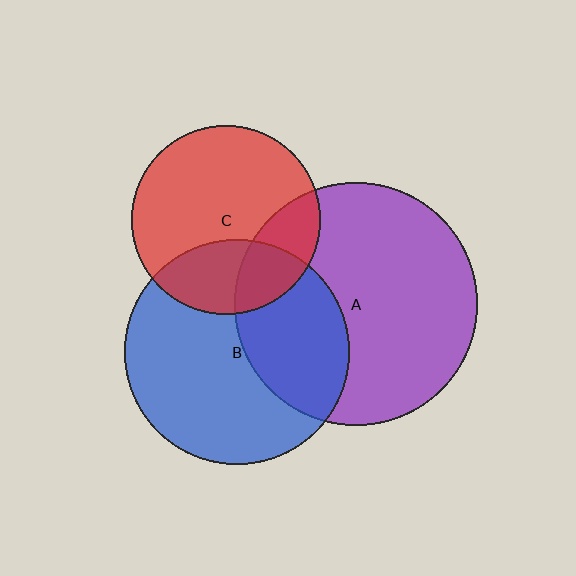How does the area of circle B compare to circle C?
Approximately 1.4 times.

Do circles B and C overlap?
Yes.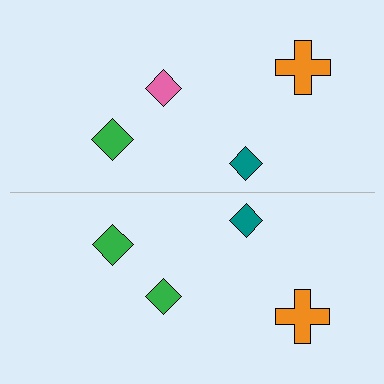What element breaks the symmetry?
The green diamond on the bottom side breaks the symmetry — its mirror counterpart is pink.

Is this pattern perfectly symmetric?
No, the pattern is not perfectly symmetric. The green diamond on the bottom side breaks the symmetry — its mirror counterpart is pink.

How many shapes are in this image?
There are 8 shapes in this image.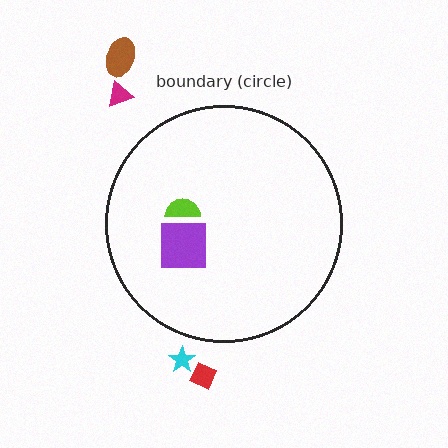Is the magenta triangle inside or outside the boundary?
Outside.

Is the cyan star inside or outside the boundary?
Outside.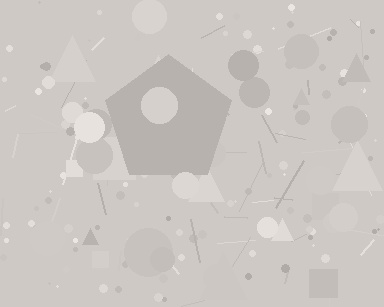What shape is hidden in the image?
A pentagon is hidden in the image.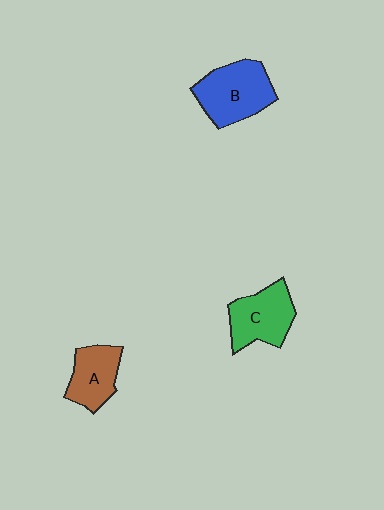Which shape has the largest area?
Shape B (blue).